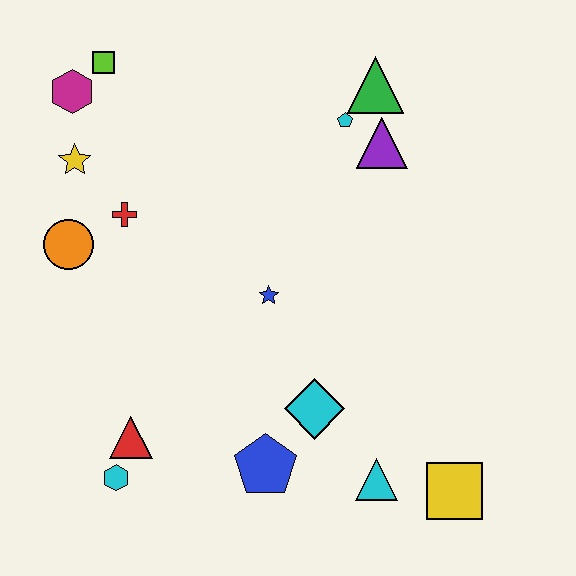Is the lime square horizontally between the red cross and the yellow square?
No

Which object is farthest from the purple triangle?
The cyan hexagon is farthest from the purple triangle.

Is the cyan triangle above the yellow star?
No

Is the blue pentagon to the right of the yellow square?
No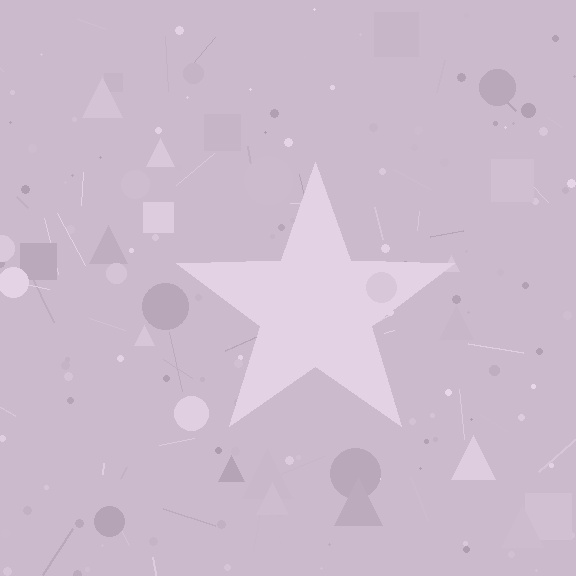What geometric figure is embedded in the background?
A star is embedded in the background.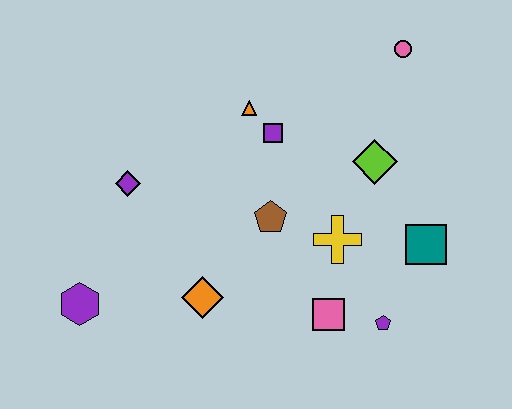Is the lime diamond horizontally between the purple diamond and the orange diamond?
No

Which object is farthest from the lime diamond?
The purple hexagon is farthest from the lime diamond.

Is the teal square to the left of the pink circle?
No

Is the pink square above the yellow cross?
No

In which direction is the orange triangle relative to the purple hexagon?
The orange triangle is above the purple hexagon.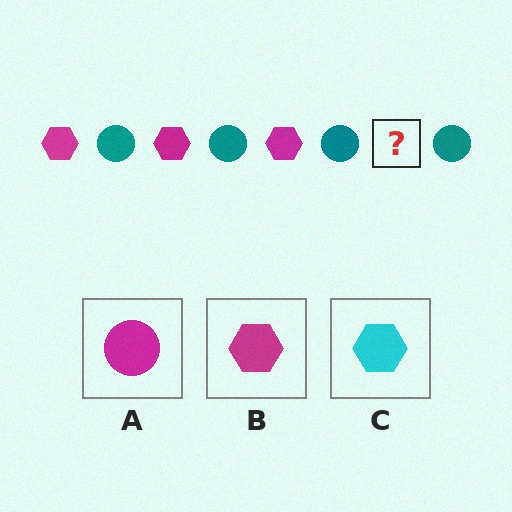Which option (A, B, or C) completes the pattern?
B.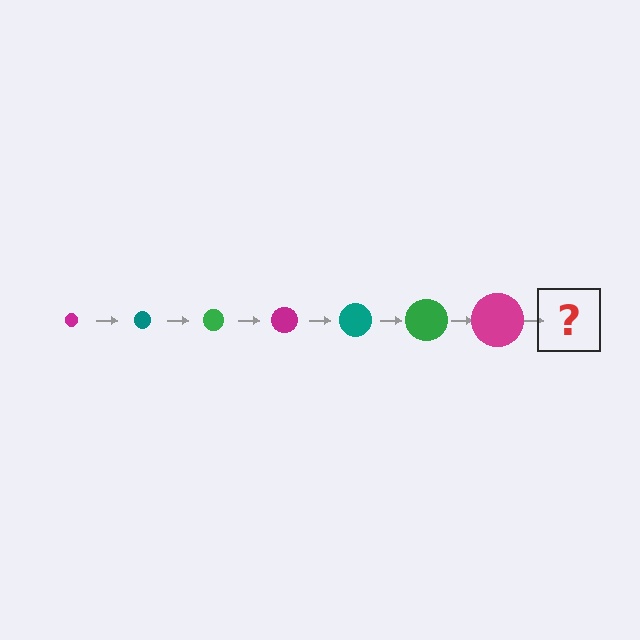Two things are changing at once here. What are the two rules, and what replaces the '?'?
The two rules are that the circle grows larger each step and the color cycles through magenta, teal, and green. The '?' should be a teal circle, larger than the previous one.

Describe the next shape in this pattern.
It should be a teal circle, larger than the previous one.